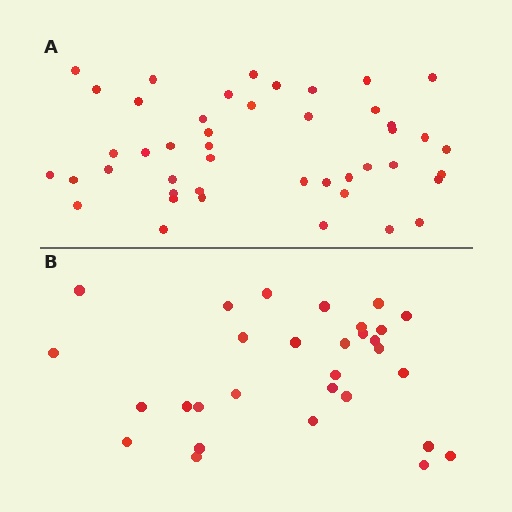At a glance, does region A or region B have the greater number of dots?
Region A (the top region) has more dots.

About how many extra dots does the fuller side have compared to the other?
Region A has approximately 15 more dots than region B.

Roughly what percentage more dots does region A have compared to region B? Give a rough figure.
About 50% more.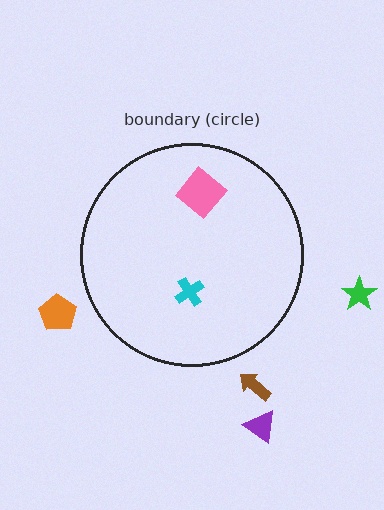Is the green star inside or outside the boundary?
Outside.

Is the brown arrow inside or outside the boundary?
Outside.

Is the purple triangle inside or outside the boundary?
Outside.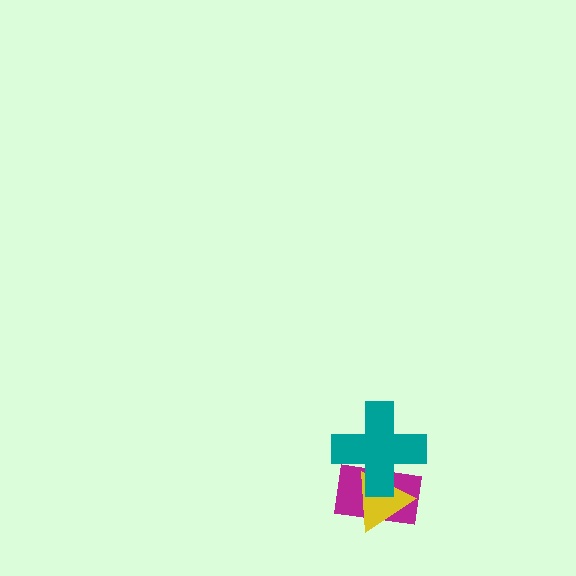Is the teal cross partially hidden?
No, no other shape covers it.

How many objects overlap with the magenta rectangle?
2 objects overlap with the magenta rectangle.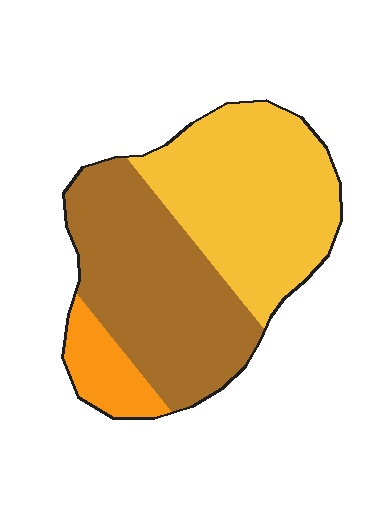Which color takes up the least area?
Orange, at roughly 10%.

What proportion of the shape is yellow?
Yellow covers roughly 45% of the shape.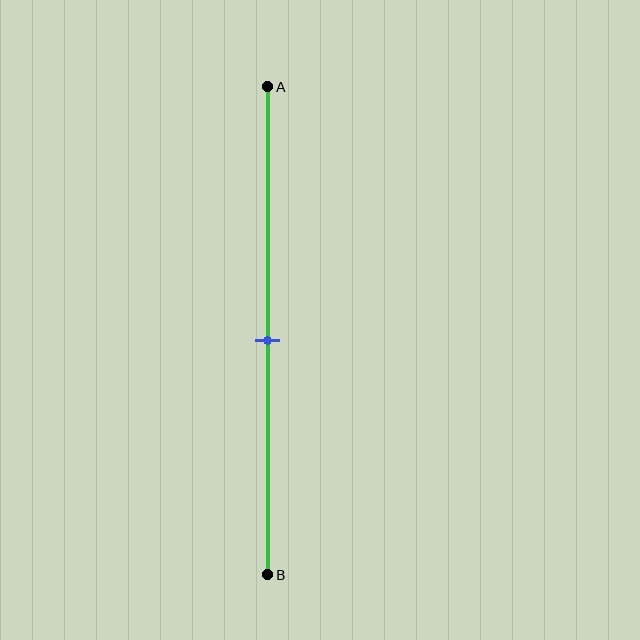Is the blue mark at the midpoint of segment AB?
Yes, the mark is approximately at the midpoint.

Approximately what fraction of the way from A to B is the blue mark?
The blue mark is approximately 50% of the way from A to B.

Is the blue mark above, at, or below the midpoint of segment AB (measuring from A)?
The blue mark is approximately at the midpoint of segment AB.